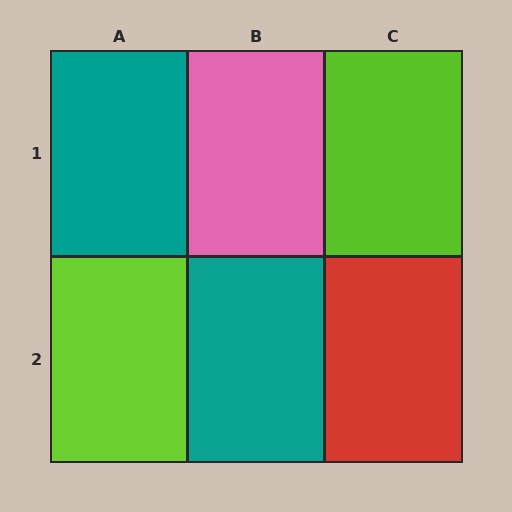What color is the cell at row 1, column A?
Teal.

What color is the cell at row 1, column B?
Pink.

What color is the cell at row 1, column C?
Lime.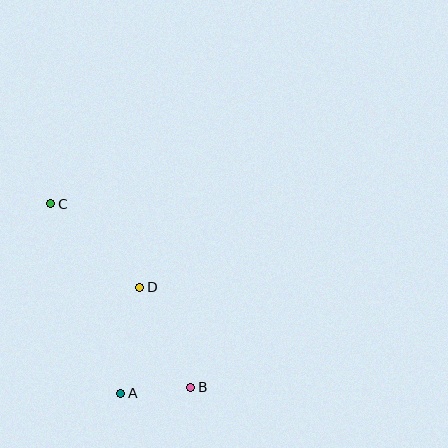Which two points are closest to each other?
Points A and B are closest to each other.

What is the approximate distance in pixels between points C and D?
The distance between C and D is approximately 122 pixels.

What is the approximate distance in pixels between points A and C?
The distance between A and C is approximately 202 pixels.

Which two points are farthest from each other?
Points B and C are farthest from each other.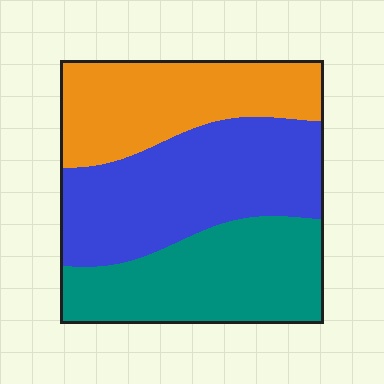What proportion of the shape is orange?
Orange covers around 30% of the shape.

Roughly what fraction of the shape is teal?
Teal takes up between a sixth and a third of the shape.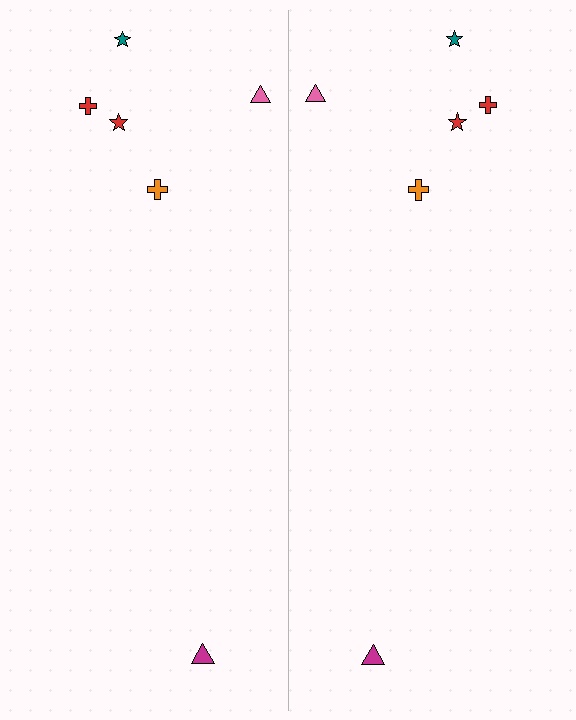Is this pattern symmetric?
Yes, this pattern has bilateral (reflection) symmetry.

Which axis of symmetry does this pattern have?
The pattern has a vertical axis of symmetry running through the center of the image.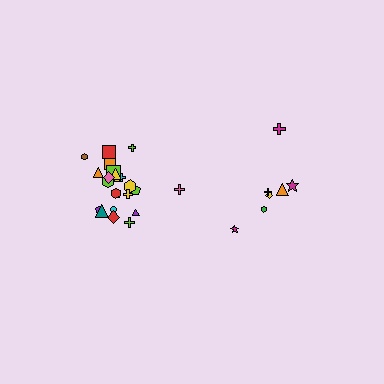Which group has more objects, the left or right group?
The left group.